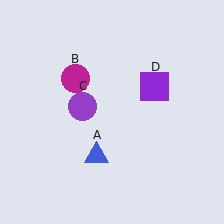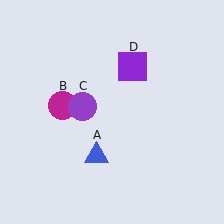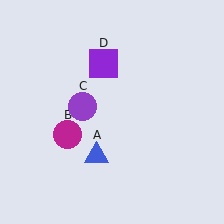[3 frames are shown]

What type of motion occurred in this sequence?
The magenta circle (object B), purple square (object D) rotated counterclockwise around the center of the scene.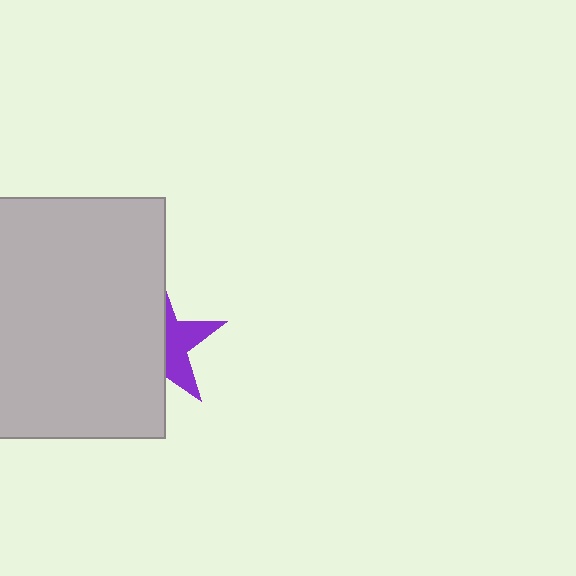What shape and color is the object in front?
The object in front is a light gray rectangle.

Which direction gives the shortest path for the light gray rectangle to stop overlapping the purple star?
Moving left gives the shortest separation.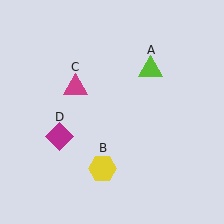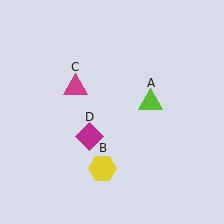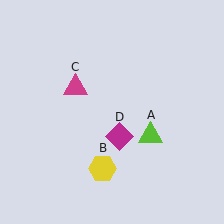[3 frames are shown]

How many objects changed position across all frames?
2 objects changed position: lime triangle (object A), magenta diamond (object D).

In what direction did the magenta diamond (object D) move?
The magenta diamond (object D) moved right.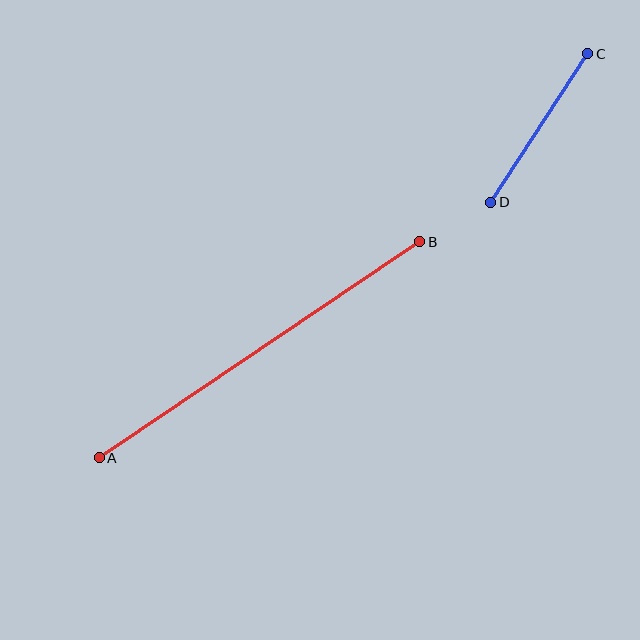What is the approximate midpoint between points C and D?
The midpoint is at approximately (539, 128) pixels.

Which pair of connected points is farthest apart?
Points A and B are farthest apart.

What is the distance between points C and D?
The distance is approximately 177 pixels.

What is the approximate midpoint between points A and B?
The midpoint is at approximately (260, 350) pixels.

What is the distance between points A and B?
The distance is approximately 387 pixels.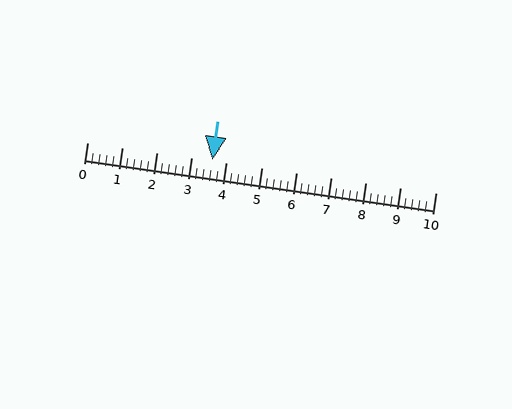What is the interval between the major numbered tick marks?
The major tick marks are spaced 1 units apart.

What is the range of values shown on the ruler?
The ruler shows values from 0 to 10.